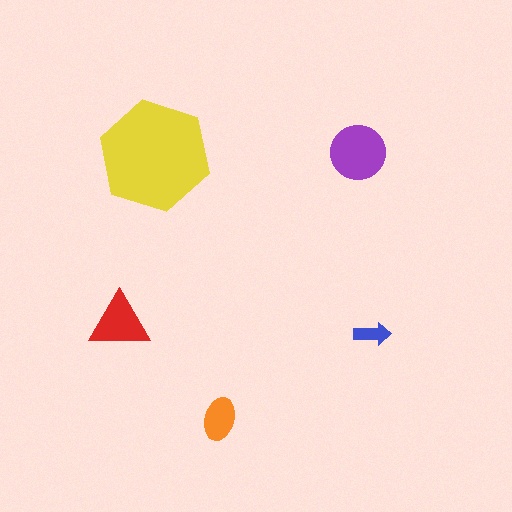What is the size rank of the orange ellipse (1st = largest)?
4th.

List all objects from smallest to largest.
The blue arrow, the orange ellipse, the red triangle, the purple circle, the yellow hexagon.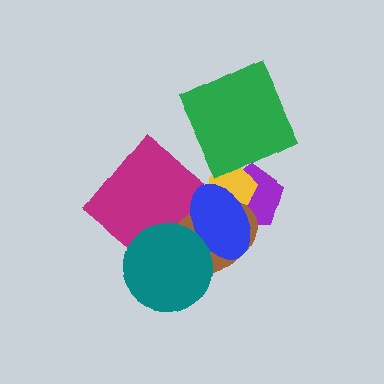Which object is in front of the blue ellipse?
The teal circle is in front of the blue ellipse.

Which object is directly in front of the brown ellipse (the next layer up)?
The blue ellipse is directly in front of the brown ellipse.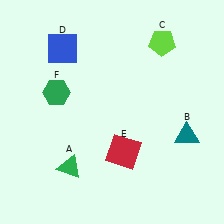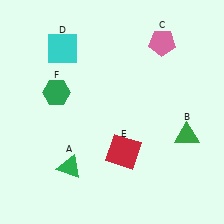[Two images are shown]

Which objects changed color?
B changed from teal to green. C changed from lime to pink. D changed from blue to cyan.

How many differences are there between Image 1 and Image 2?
There are 3 differences between the two images.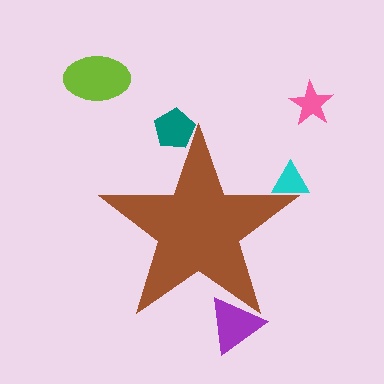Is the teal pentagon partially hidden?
Yes, the teal pentagon is partially hidden behind the brown star.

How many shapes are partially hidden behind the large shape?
3 shapes are partially hidden.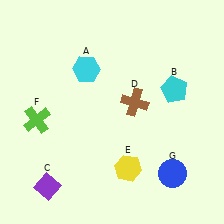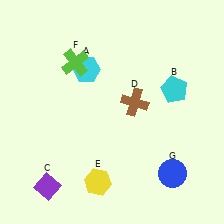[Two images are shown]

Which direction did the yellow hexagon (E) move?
The yellow hexagon (E) moved left.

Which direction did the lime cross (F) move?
The lime cross (F) moved up.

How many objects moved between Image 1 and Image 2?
2 objects moved between the two images.